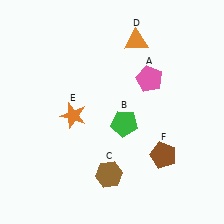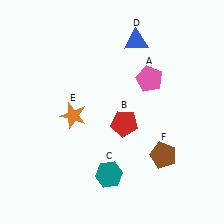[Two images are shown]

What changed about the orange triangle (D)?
In Image 1, D is orange. In Image 2, it changed to blue.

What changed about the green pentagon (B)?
In Image 1, B is green. In Image 2, it changed to red.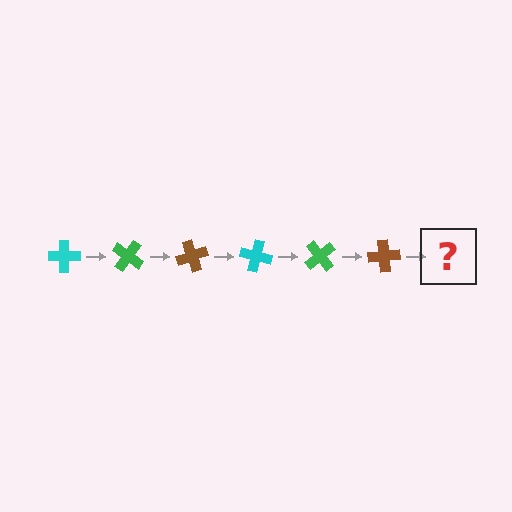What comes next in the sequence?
The next element should be a cyan cross, rotated 210 degrees from the start.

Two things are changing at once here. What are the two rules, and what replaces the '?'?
The two rules are that it rotates 35 degrees each step and the color cycles through cyan, green, and brown. The '?' should be a cyan cross, rotated 210 degrees from the start.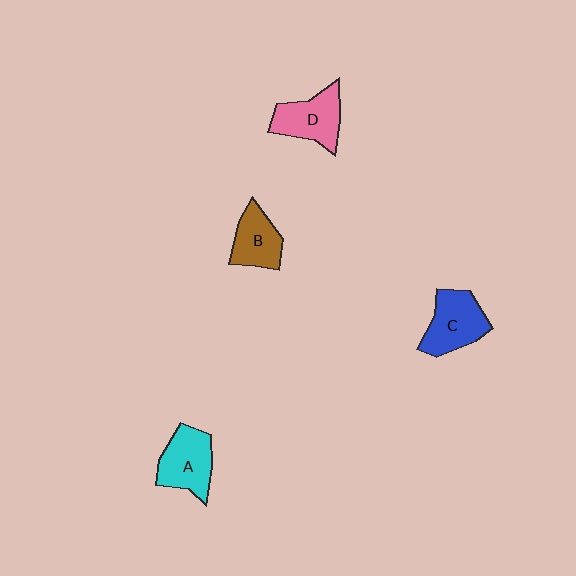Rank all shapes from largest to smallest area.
From largest to smallest: C (blue), A (cyan), D (pink), B (brown).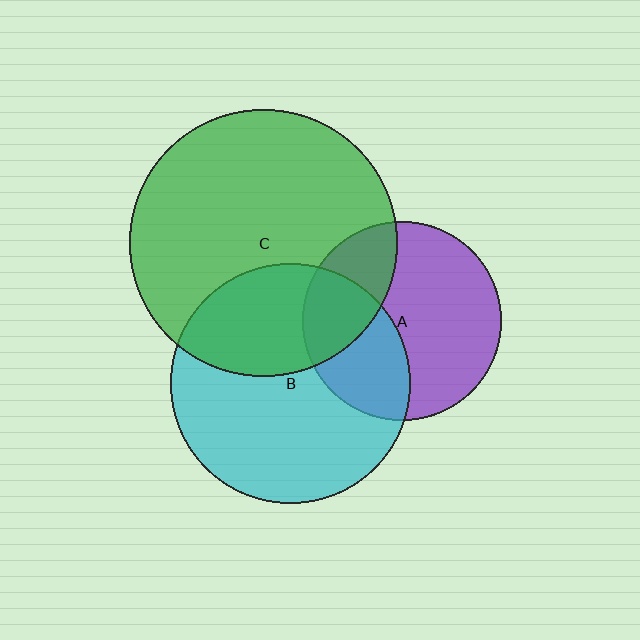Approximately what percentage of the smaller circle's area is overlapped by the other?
Approximately 35%.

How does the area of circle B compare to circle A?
Approximately 1.4 times.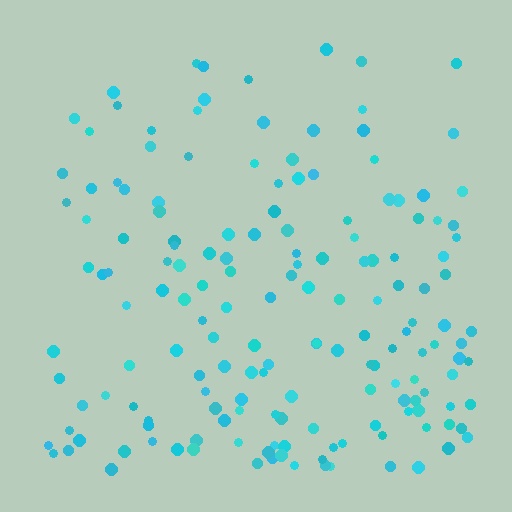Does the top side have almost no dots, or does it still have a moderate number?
Still a moderate number, just noticeably fewer than the bottom.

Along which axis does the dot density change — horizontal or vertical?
Vertical.